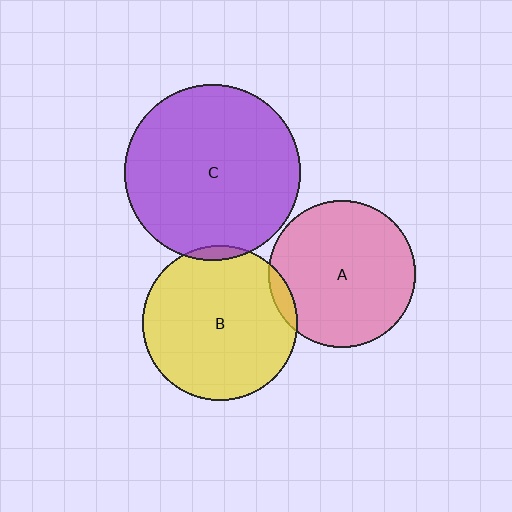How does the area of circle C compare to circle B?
Approximately 1.3 times.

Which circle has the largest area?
Circle C (purple).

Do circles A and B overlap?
Yes.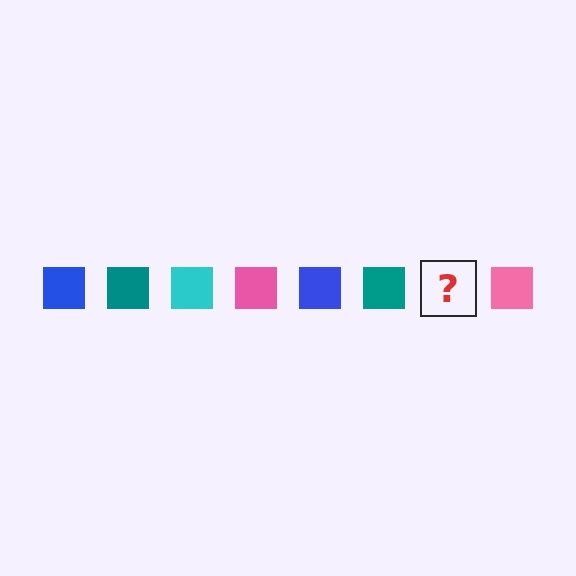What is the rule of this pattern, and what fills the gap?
The rule is that the pattern cycles through blue, teal, cyan, pink squares. The gap should be filled with a cyan square.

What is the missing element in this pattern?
The missing element is a cyan square.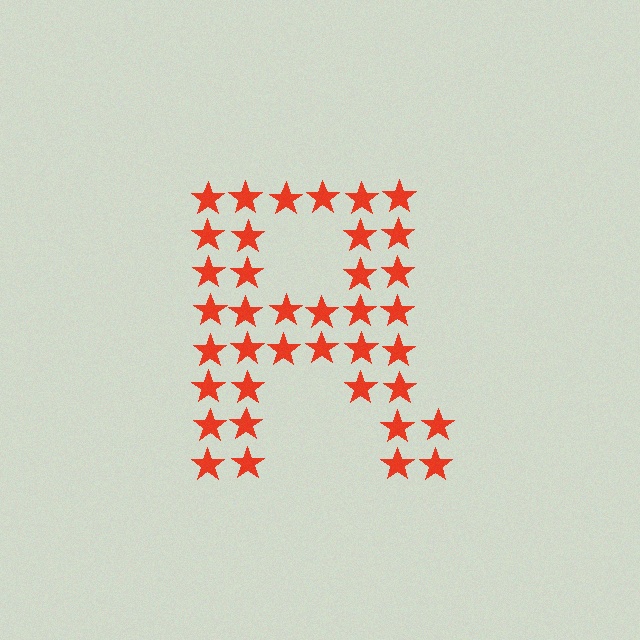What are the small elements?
The small elements are stars.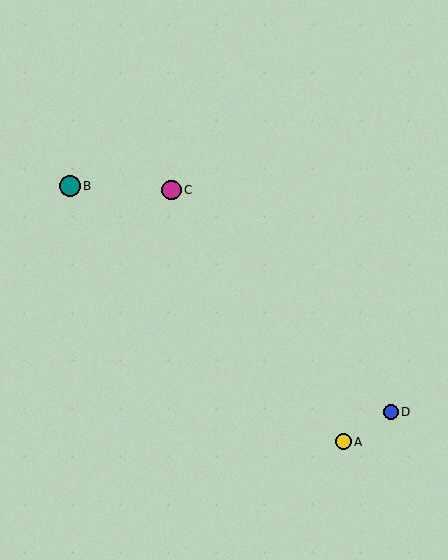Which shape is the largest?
The teal circle (labeled B) is the largest.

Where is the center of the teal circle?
The center of the teal circle is at (70, 186).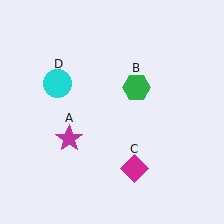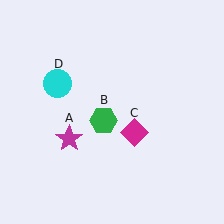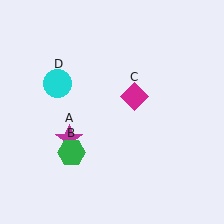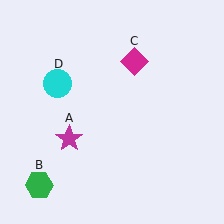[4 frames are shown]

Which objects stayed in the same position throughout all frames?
Magenta star (object A) and cyan circle (object D) remained stationary.